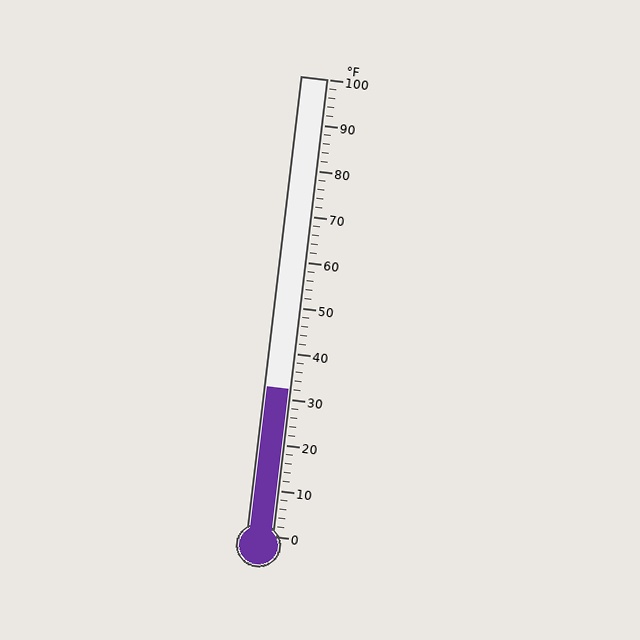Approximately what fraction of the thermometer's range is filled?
The thermometer is filled to approximately 30% of its range.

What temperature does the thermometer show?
The thermometer shows approximately 32°F.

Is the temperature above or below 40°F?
The temperature is below 40°F.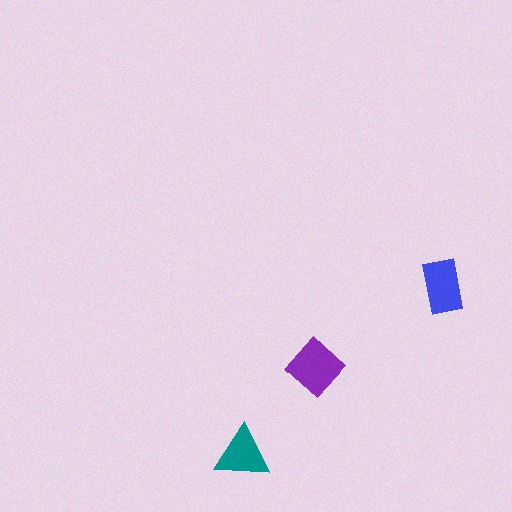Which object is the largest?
The purple diamond.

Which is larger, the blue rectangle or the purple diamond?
The purple diamond.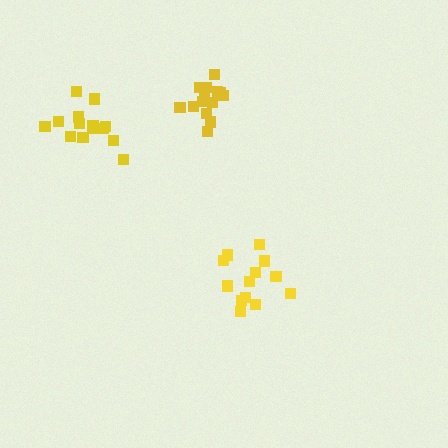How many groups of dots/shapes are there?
There are 3 groups.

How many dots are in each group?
Group 1: 14 dots, Group 2: 13 dots, Group 3: 14 dots (41 total).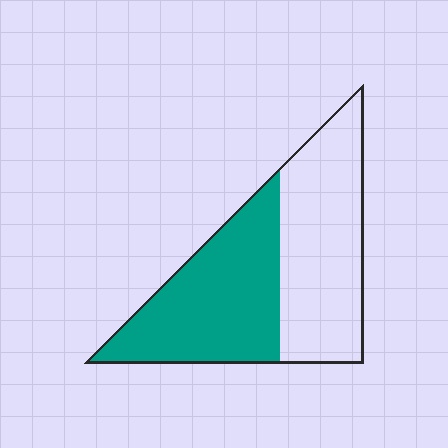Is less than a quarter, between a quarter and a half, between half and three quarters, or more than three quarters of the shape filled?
Between a quarter and a half.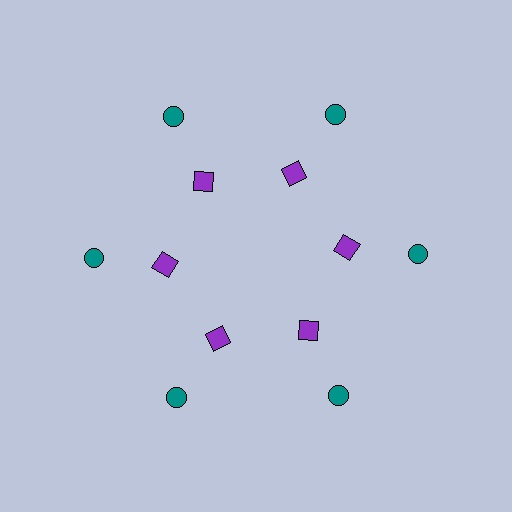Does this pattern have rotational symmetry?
Yes, this pattern has 6-fold rotational symmetry. It looks the same after rotating 60 degrees around the center.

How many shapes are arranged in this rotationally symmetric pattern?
There are 12 shapes, arranged in 6 groups of 2.